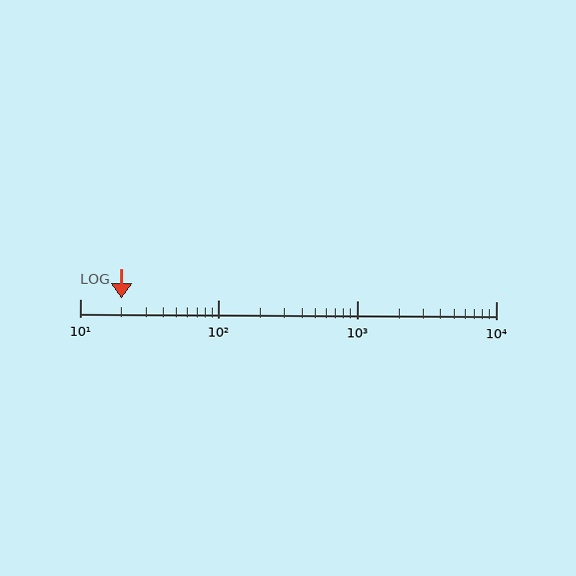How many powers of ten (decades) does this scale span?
The scale spans 3 decades, from 10 to 10000.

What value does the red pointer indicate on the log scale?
The pointer indicates approximately 20.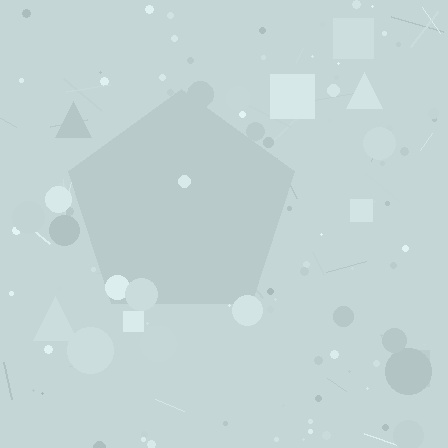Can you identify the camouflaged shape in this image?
The camouflaged shape is a pentagon.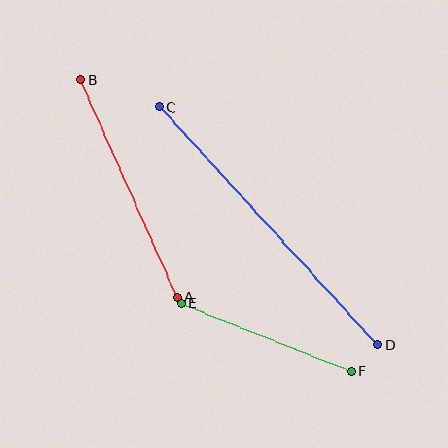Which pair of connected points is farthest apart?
Points C and D are farthest apart.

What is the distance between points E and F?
The distance is approximately 183 pixels.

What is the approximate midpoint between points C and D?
The midpoint is at approximately (268, 226) pixels.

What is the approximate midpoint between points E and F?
The midpoint is at approximately (266, 337) pixels.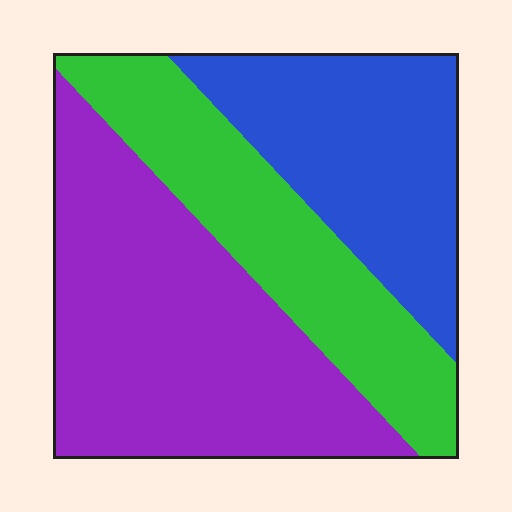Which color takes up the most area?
Purple, at roughly 45%.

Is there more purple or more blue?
Purple.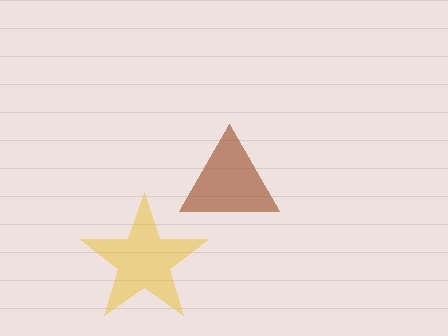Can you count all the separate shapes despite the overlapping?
Yes, there are 2 separate shapes.